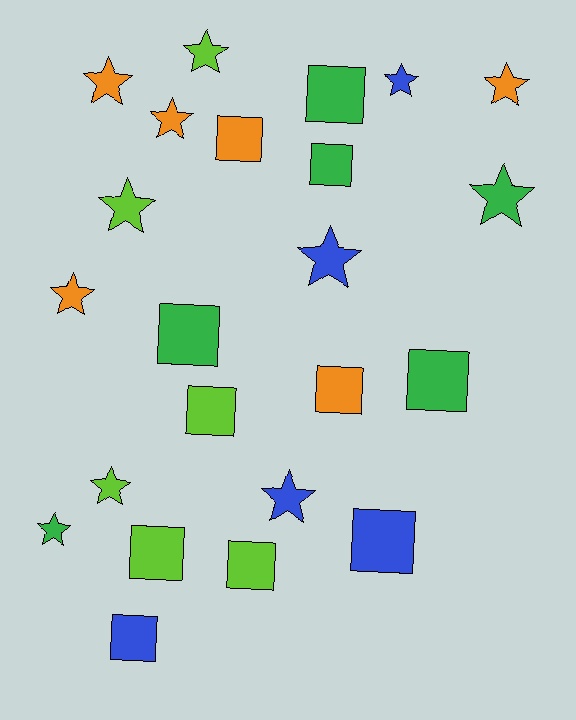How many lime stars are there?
There are 3 lime stars.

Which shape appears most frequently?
Star, with 12 objects.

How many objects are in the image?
There are 23 objects.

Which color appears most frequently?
Green, with 6 objects.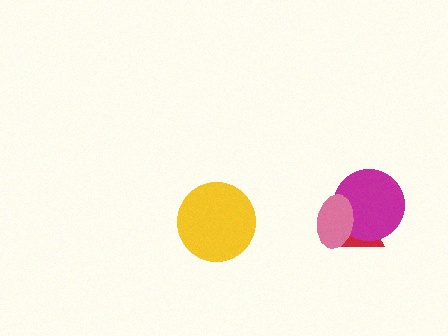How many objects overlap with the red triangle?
2 objects overlap with the red triangle.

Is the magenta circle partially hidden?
Yes, it is partially covered by another shape.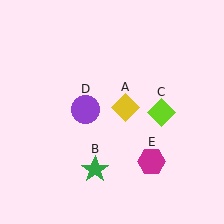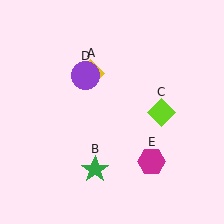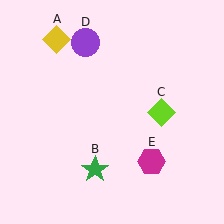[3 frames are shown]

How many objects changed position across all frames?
2 objects changed position: yellow diamond (object A), purple circle (object D).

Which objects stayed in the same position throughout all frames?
Green star (object B) and lime diamond (object C) and magenta hexagon (object E) remained stationary.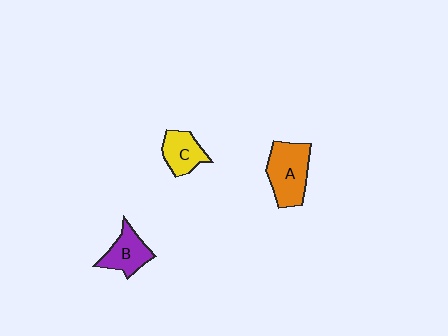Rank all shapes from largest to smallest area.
From largest to smallest: A (orange), B (purple), C (yellow).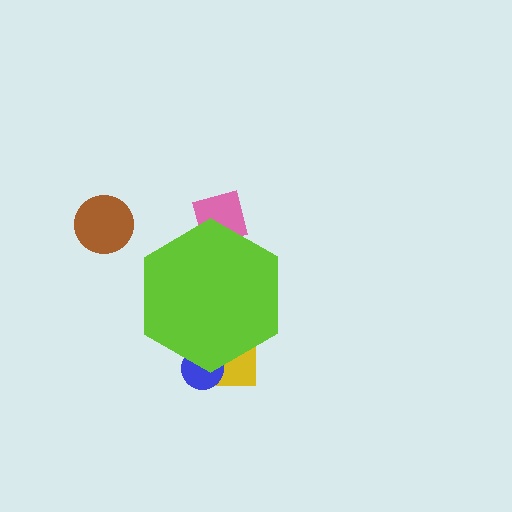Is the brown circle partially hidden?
No, the brown circle is fully visible.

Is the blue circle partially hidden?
Yes, the blue circle is partially hidden behind the lime hexagon.